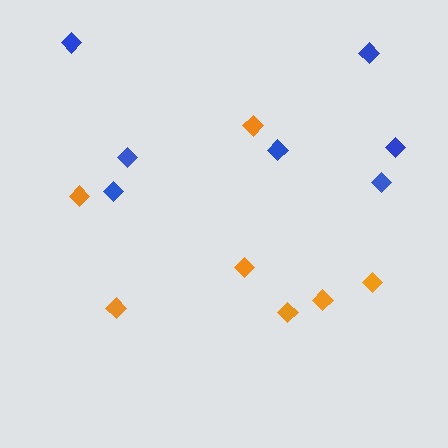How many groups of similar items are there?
There are 2 groups: one group of orange diamonds (7) and one group of blue diamonds (7).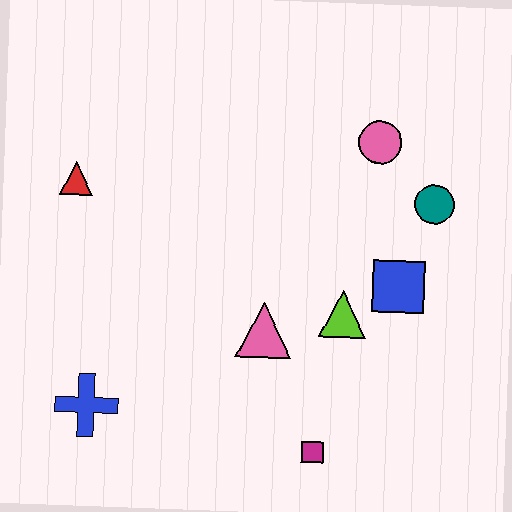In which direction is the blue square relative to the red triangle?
The blue square is to the right of the red triangle.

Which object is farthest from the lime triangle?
The red triangle is farthest from the lime triangle.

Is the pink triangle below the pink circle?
Yes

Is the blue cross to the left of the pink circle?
Yes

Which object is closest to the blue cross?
The pink triangle is closest to the blue cross.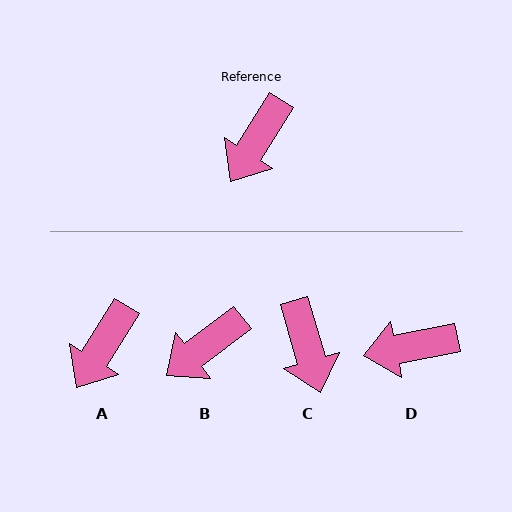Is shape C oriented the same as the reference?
No, it is off by about 48 degrees.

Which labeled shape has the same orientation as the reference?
A.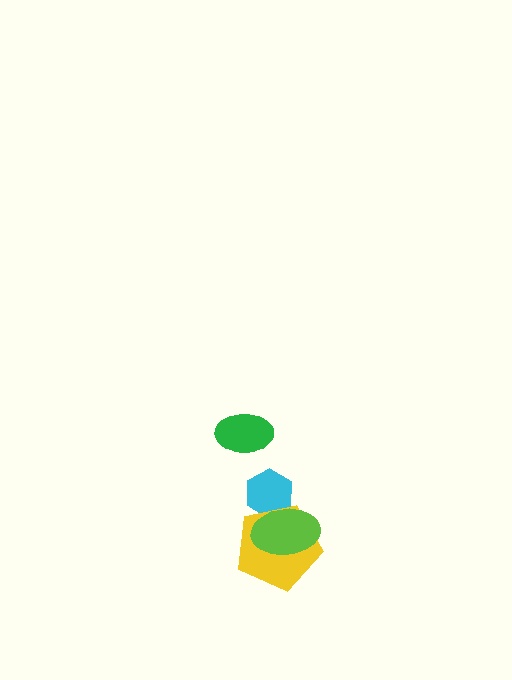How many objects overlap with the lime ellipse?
2 objects overlap with the lime ellipse.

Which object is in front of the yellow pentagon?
The lime ellipse is in front of the yellow pentagon.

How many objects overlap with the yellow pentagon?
2 objects overlap with the yellow pentagon.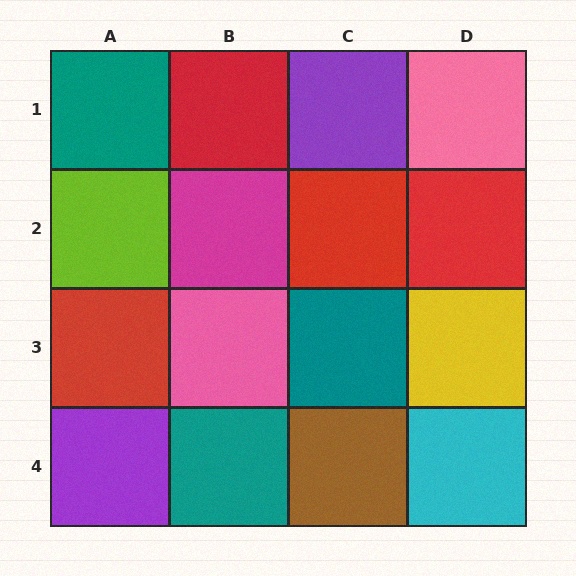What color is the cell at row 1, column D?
Pink.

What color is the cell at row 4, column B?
Teal.